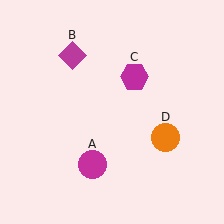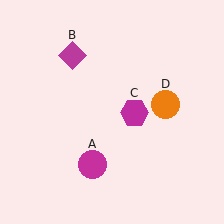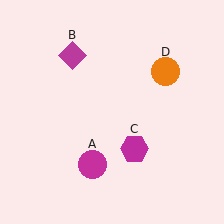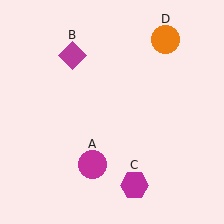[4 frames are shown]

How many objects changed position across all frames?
2 objects changed position: magenta hexagon (object C), orange circle (object D).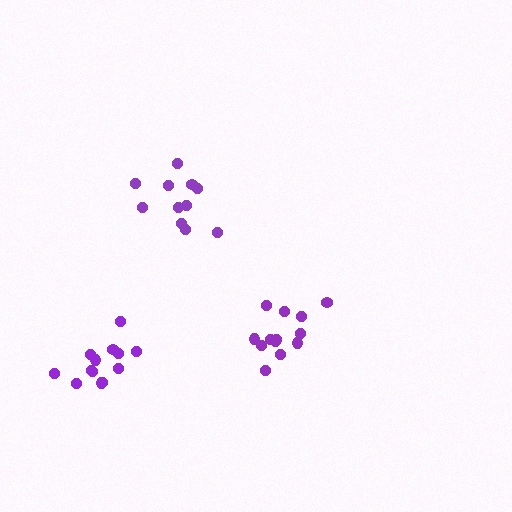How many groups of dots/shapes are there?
There are 3 groups.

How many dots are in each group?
Group 1: 13 dots, Group 2: 13 dots, Group 3: 11 dots (37 total).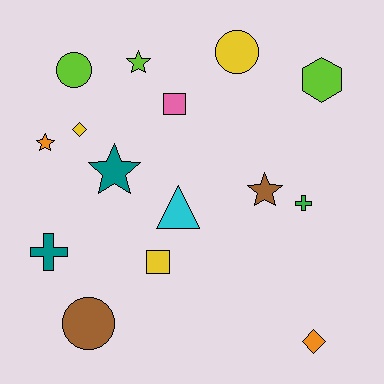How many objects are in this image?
There are 15 objects.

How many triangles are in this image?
There is 1 triangle.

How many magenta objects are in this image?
There are no magenta objects.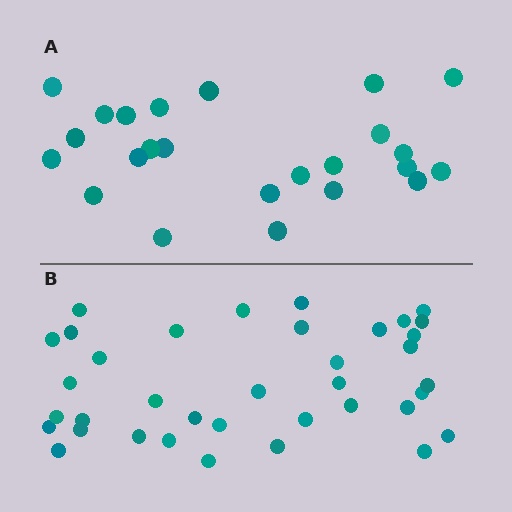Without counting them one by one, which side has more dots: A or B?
Region B (the bottom region) has more dots.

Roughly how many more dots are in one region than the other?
Region B has approximately 15 more dots than region A.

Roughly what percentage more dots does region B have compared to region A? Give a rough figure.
About 55% more.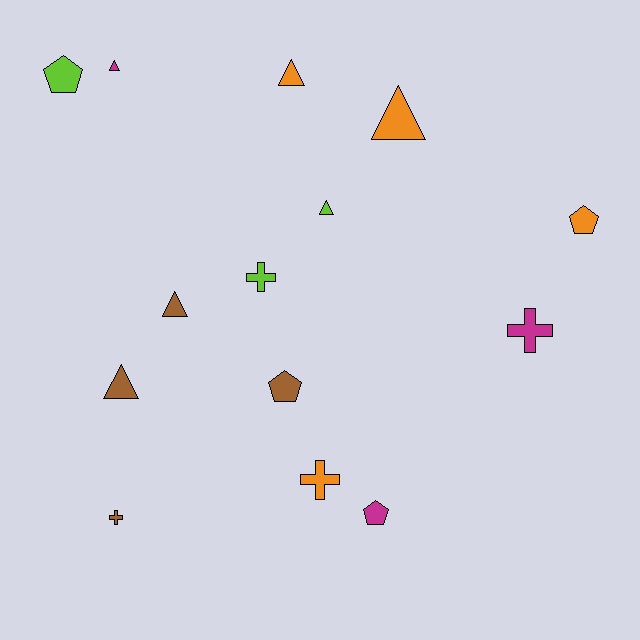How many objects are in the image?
There are 14 objects.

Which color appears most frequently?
Brown, with 4 objects.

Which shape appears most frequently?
Triangle, with 6 objects.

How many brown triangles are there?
There are 2 brown triangles.